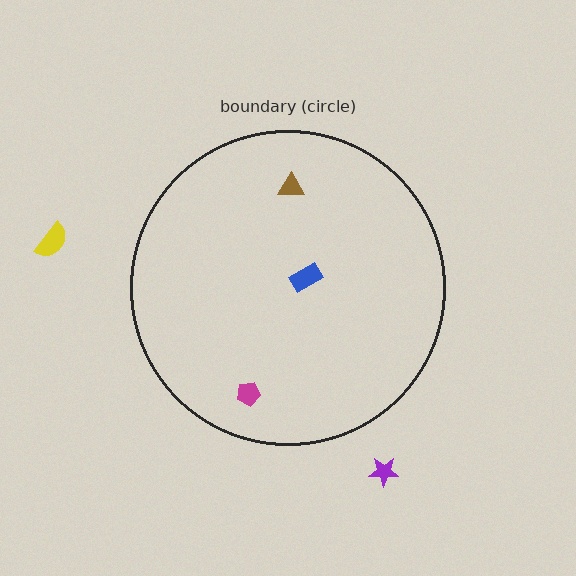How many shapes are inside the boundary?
3 inside, 2 outside.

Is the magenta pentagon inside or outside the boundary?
Inside.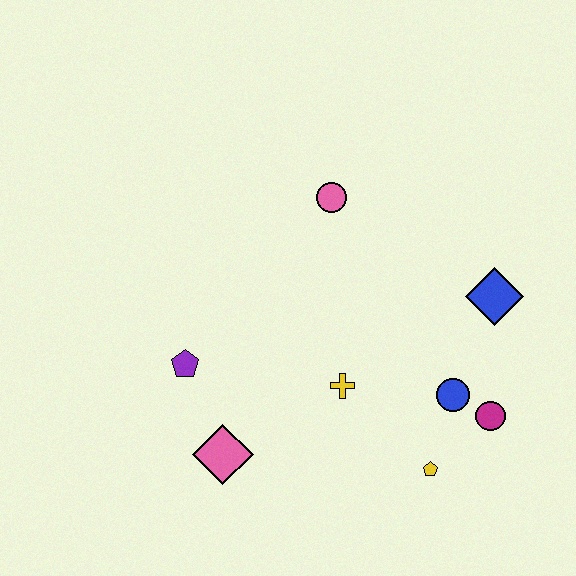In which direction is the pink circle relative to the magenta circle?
The pink circle is above the magenta circle.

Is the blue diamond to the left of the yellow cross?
No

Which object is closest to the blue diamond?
The blue circle is closest to the blue diamond.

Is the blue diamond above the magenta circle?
Yes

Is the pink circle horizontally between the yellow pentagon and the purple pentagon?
Yes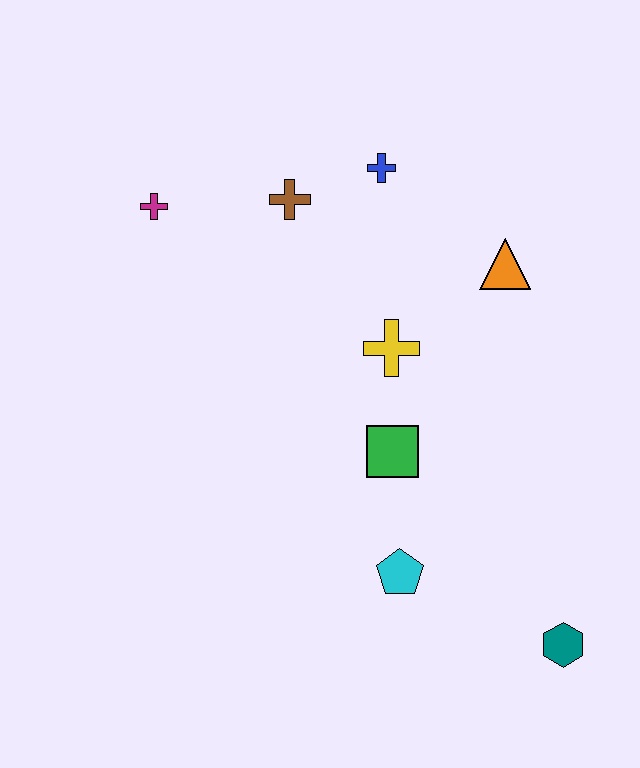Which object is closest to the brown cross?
The blue cross is closest to the brown cross.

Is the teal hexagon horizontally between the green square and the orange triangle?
No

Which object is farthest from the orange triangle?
The teal hexagon is farthest from the orange triangle.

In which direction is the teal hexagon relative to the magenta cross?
The teal hexagon is below the magenta cross.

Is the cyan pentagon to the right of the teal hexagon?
No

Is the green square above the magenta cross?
No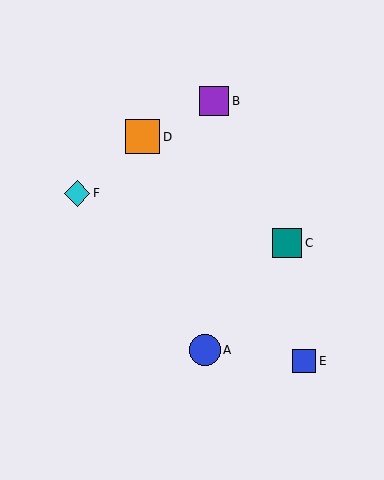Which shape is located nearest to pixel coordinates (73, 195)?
The cyan diamond (labeled F) at (77, 193) is nearest to that location.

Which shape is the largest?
The orange square (labeled D) is the largest.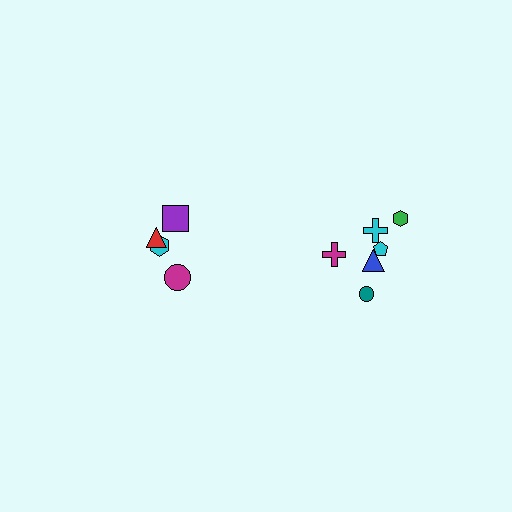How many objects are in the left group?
There are 4 objects.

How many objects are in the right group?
There are 6 objects.